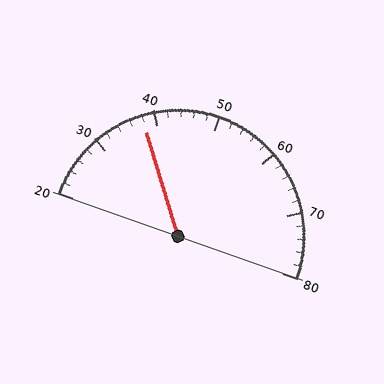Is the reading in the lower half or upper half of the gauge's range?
The reading is in the lower half of the range (20 to 80).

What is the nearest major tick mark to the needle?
The nearest major tick mark is 40.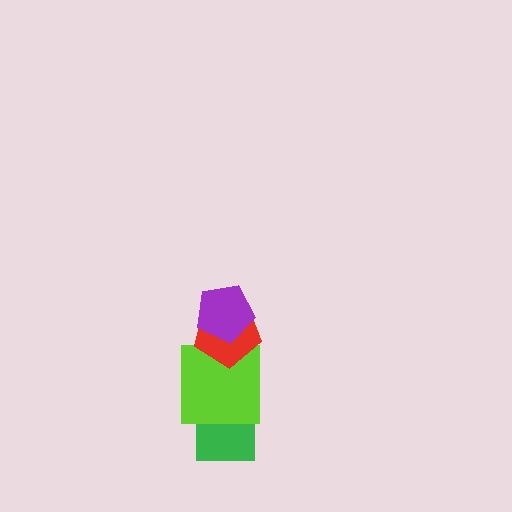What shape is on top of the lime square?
The red pentagon is on top of the lime square.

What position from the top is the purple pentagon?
The purple pentagon is 1st from the top.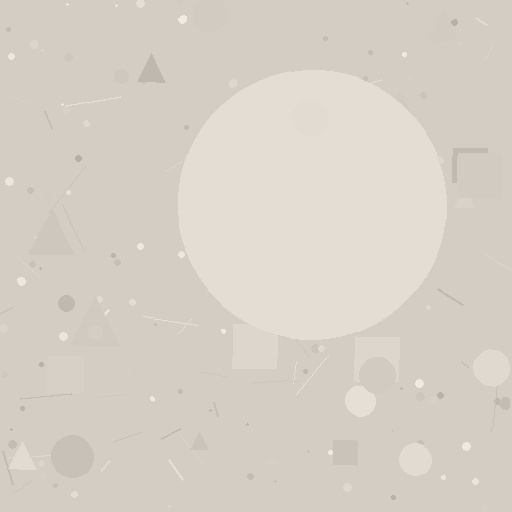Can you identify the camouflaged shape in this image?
The camouflaged shape is a circle.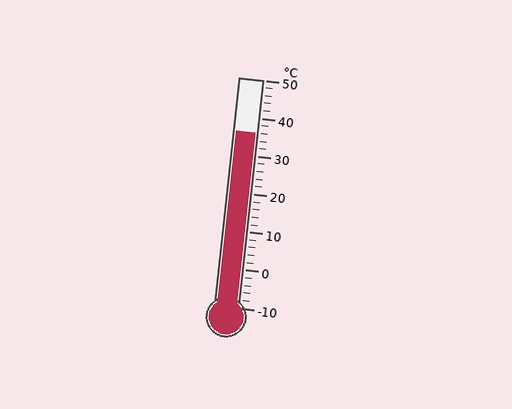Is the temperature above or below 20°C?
The temperature is above 20°C.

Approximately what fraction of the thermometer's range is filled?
The thermometer is filled to approximately 75% of its range.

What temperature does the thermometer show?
The thermometer shows approximately 36°C.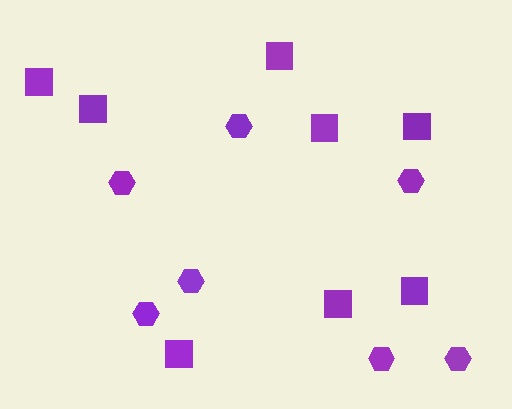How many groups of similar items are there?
There are 2 groups: one group of hexagons (7) and one group of squares (8).